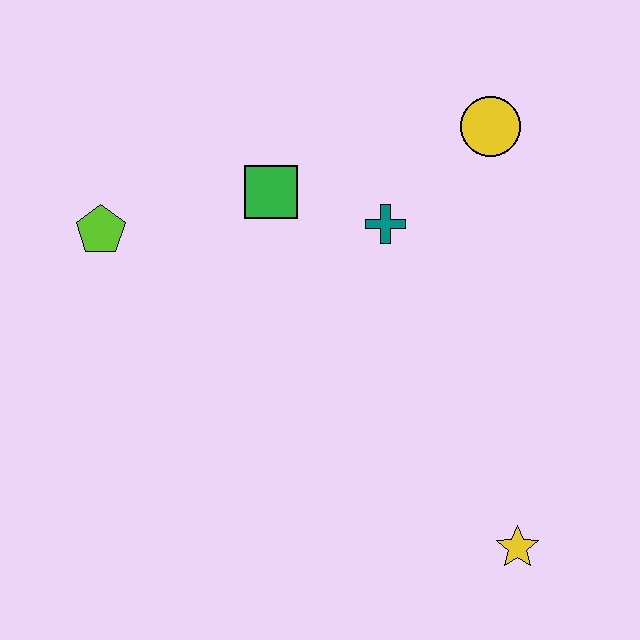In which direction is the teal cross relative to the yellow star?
The teal cross is above the yellow star.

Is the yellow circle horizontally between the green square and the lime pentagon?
No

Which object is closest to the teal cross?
The green square is closest to the teal cross.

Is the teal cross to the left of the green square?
No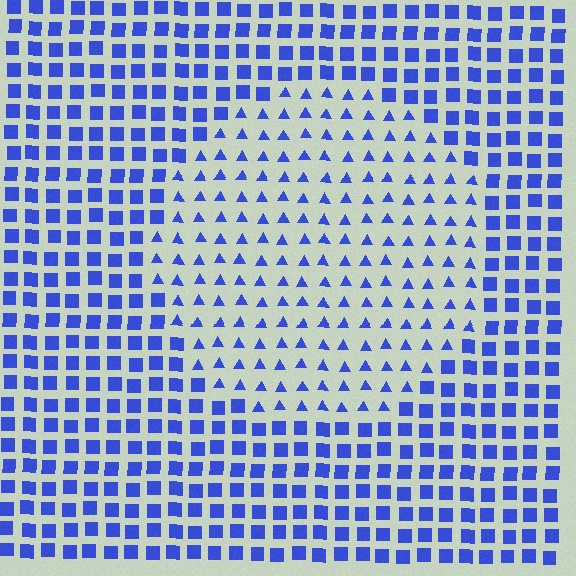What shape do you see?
I see a circle.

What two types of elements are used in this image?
The image uses triangles inside the circle region and squares outside it.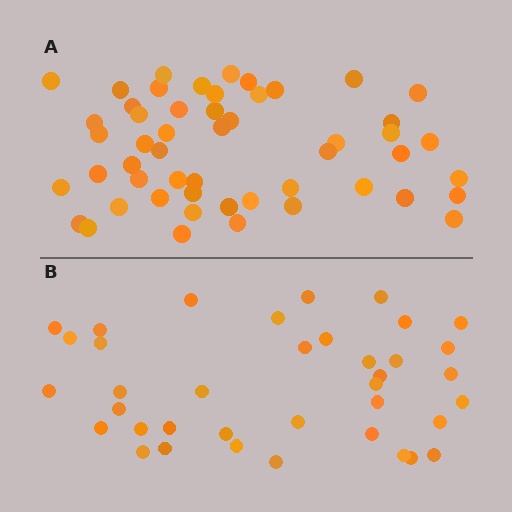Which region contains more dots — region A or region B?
Region A (the top region) has more dots.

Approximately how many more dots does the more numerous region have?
Region A has approximately 15 more dots than region B.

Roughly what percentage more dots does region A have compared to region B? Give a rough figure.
About 35% more.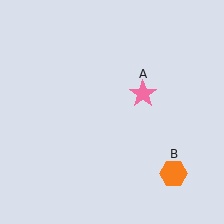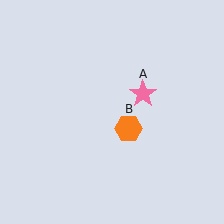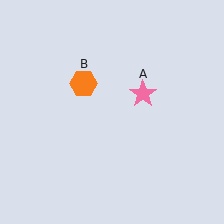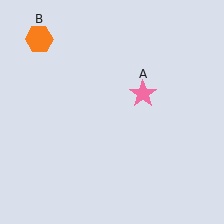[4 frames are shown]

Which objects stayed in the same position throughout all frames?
Pink star (object A) remained stationary.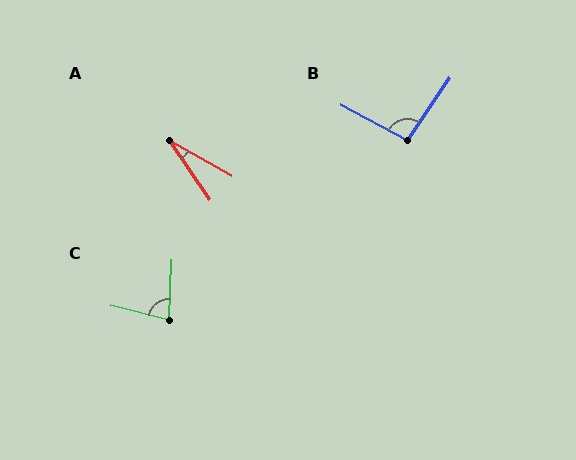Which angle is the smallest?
A, at approximately 26 degrees.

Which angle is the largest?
B, at approximately 97 degrees.